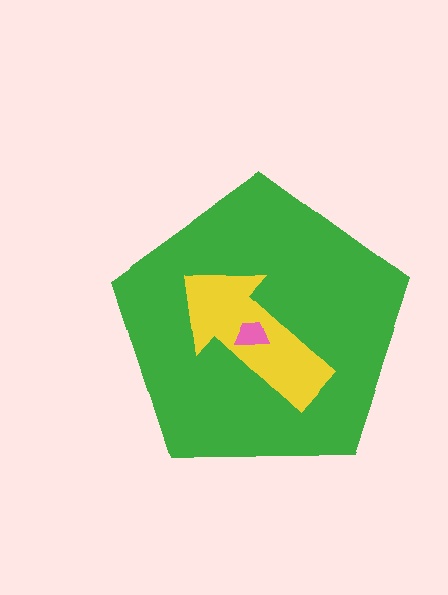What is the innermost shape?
The pink trapezoid.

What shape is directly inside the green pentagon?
The yellow arrow.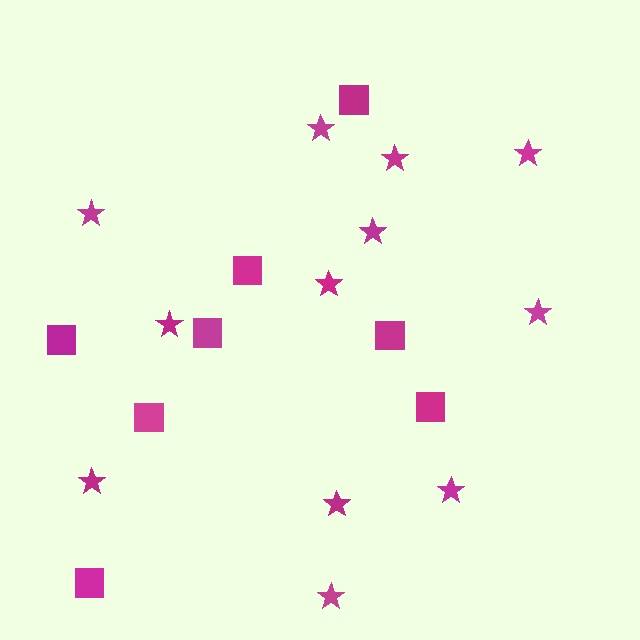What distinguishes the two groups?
There are 2 groups: one group of stars (12) and one group of squares (8).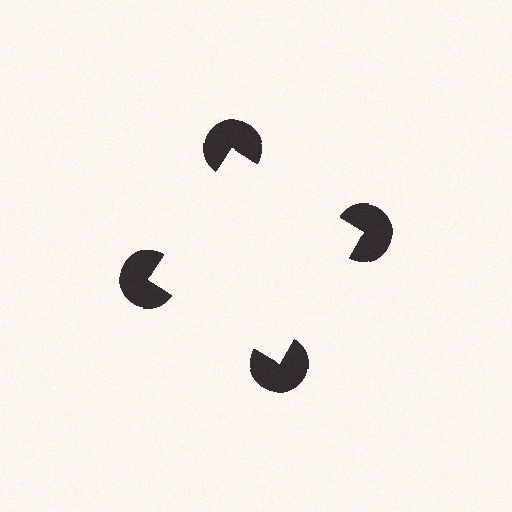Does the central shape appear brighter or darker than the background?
It typically appears slightly brighter than the background, even though no actual brightness change is drawn.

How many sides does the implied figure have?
4 sides.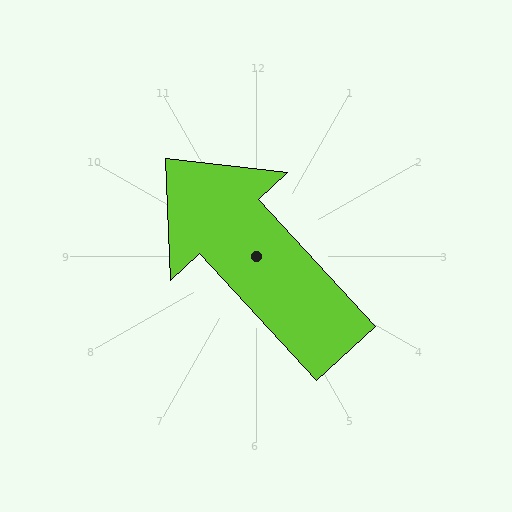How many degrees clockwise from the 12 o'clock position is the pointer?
Approximately 317 degrees.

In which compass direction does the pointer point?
Northwest.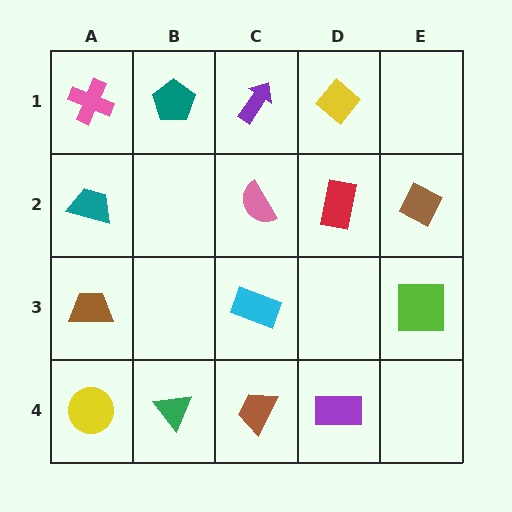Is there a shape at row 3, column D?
No, that cell is empty.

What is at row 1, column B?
A teal pentagon.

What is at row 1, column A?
A pink cross.